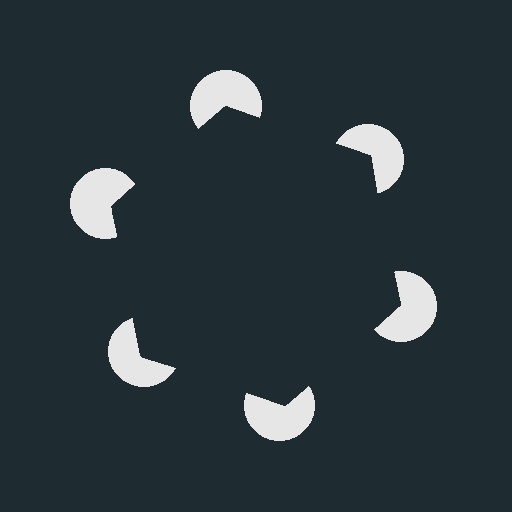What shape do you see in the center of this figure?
An illusory hexagon — its edges are inferred from the aligned wedge cuts in the pac-man discs, not physically drawn.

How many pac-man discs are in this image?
There are 6 — one at each vertex of the illusory hexagon.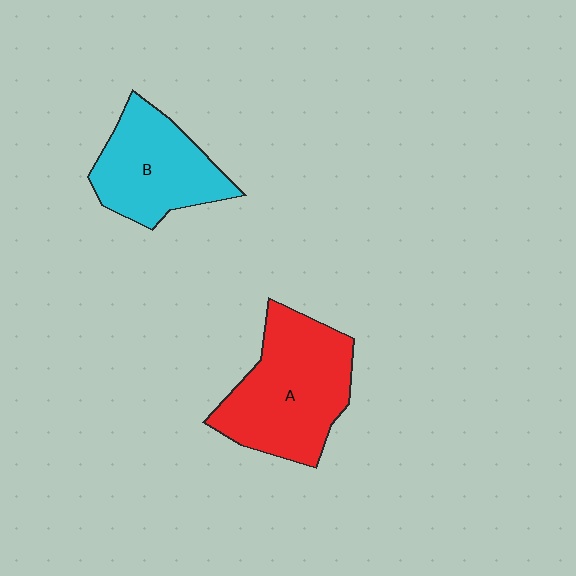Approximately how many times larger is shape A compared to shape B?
Approximately 1.3 times.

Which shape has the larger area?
Shape A (red).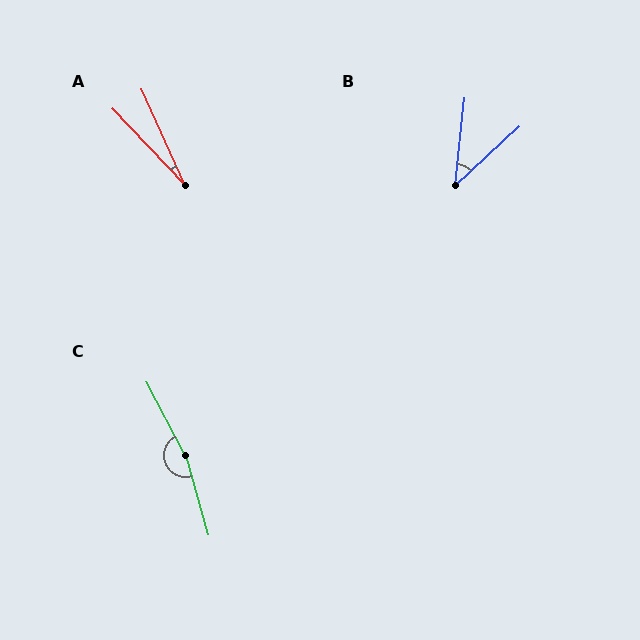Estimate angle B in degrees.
Approximately 42 degrees.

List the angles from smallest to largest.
A (20°), B (42°), C (168°).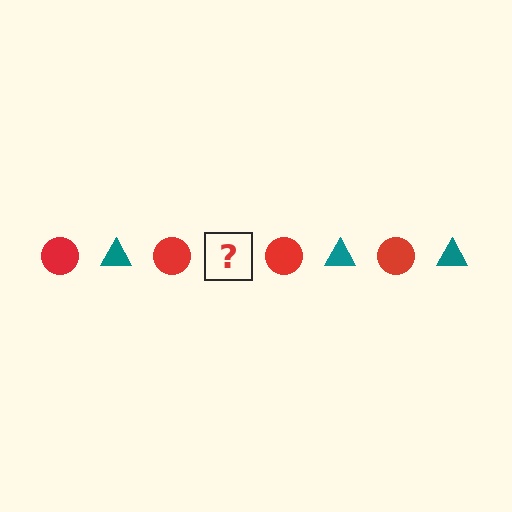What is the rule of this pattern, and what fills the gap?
The rule is that the pattern alternates between red circle and teal triangle. The gap should be filled with a teal triangle.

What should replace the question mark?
The question mark should be replaced with a teal triangle.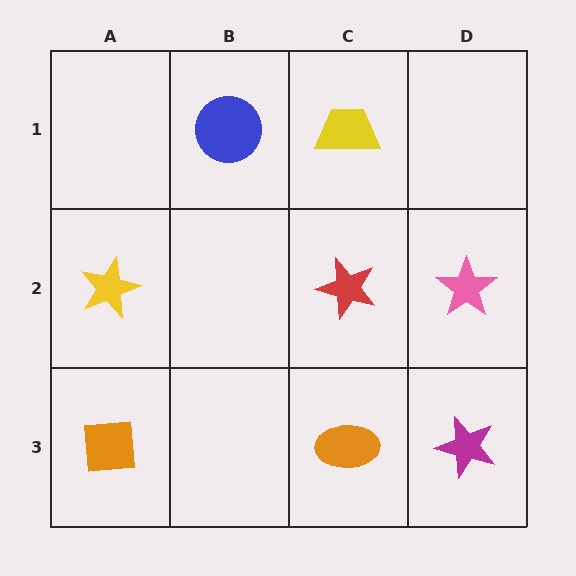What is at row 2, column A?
A yellow star.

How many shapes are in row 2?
3 shapes.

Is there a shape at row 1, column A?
No, that cell is empty.